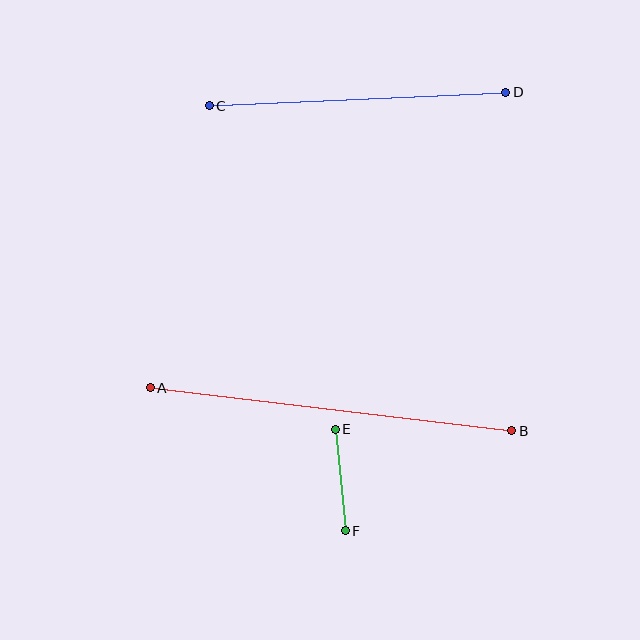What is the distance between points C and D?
The distance is approximately 297 pixels.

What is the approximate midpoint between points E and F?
The midpoint is at approximately (340, 480) pixels.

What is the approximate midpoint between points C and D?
The midpoint is at approximately (358, 99) pixels.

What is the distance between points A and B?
The distance is approximately 364 pixels.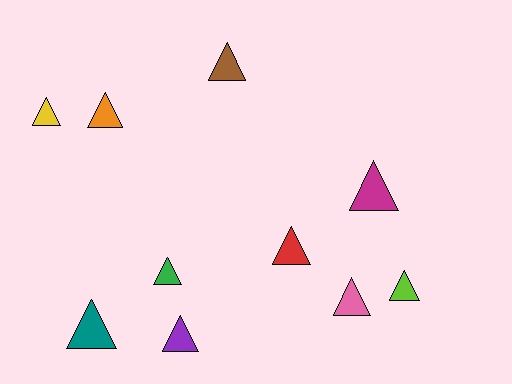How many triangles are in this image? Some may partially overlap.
There are 10 triangles.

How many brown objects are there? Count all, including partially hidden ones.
There is 1 brown object.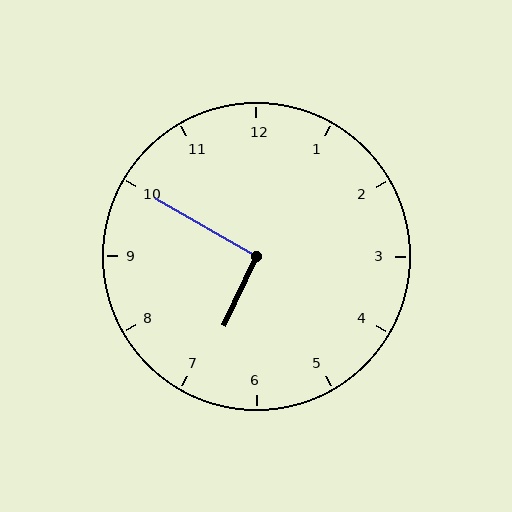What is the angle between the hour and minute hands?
Approximately 95 degrees.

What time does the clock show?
6:50.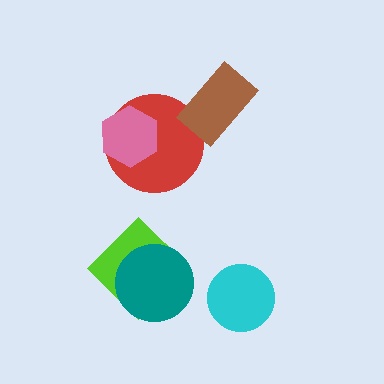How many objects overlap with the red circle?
2 objects overlap with the red circle.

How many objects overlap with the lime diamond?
1 object overlaps with the lime diamond.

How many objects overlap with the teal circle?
1 object overlaps with the teal circle.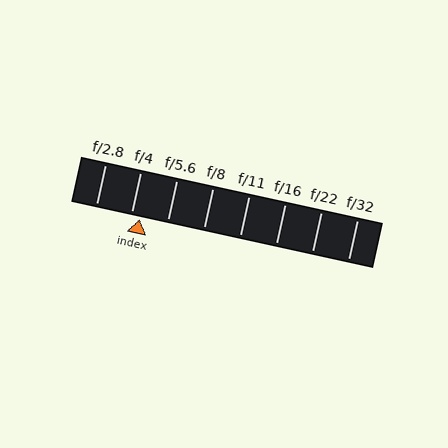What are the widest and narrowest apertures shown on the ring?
The widest aperture shown is f/2.8 and the narrowest is f/32.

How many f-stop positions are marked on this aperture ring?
There are 8 f-stop positions marked.